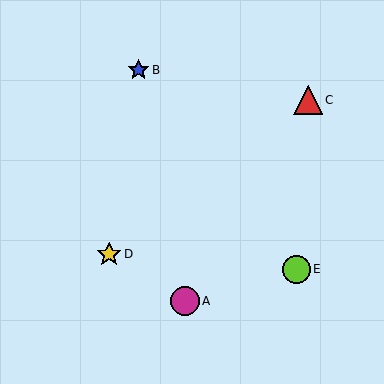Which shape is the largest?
The magenta circle (labeled A) is the largest.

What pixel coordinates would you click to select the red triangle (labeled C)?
Click at (308, 100) to select the red triangle C.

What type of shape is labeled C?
Shape C is a red triangle.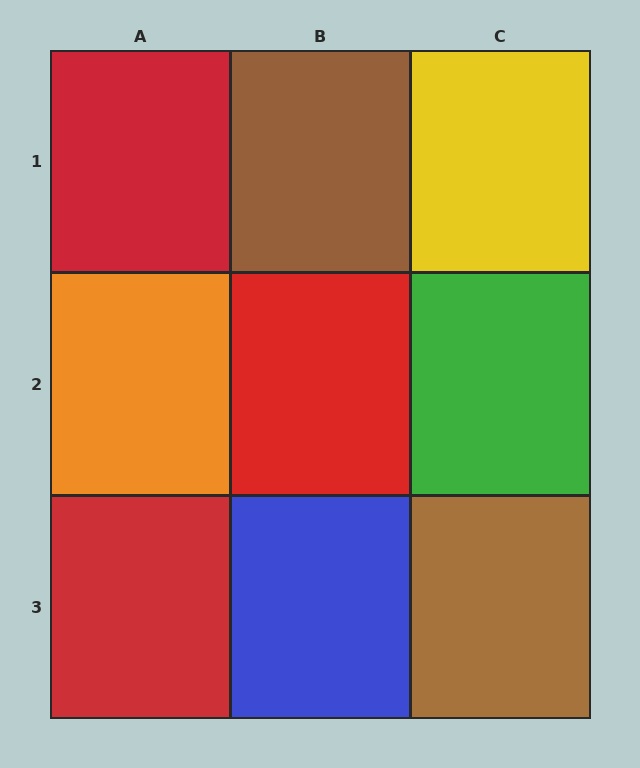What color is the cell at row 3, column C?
Brown.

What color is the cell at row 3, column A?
Red.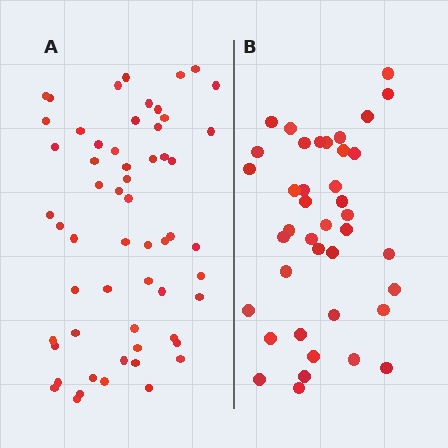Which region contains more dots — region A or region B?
Region A (the left region) has more dots.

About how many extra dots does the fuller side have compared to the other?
Region A has approximately 20 more dots than region B.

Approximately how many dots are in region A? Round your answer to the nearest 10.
About 60 dots. (The exact count is 58, which rounds to 60.)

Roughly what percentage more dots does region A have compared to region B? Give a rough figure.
About 45% more.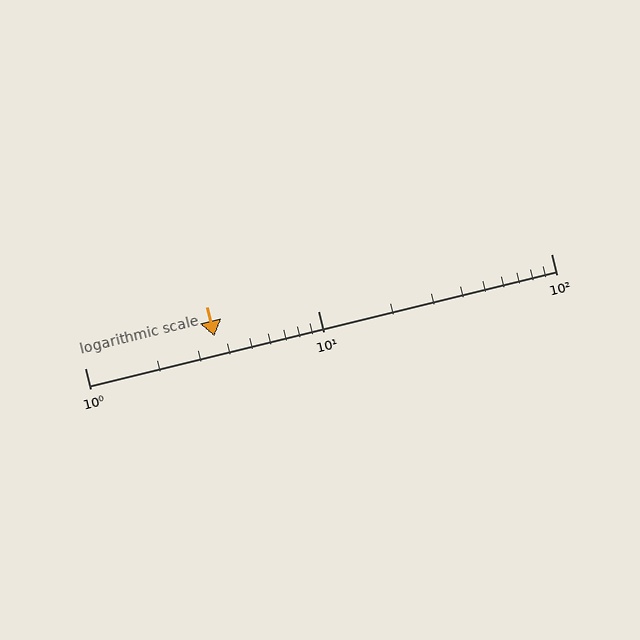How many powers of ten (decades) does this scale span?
The scale spans 2 decades, from 1 to 100.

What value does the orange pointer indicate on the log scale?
The pointer indicates approximately 3.6.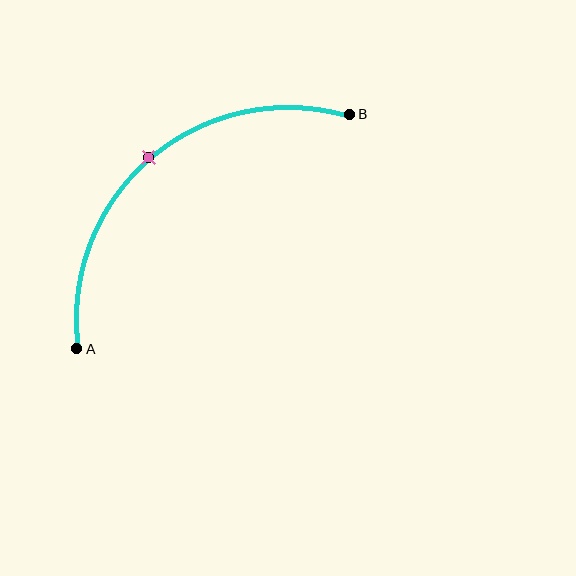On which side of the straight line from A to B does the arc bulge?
The arc bulges above and to the left of the straight line connecting A and B.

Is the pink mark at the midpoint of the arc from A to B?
Yes. The pink mark lies on the arc at equal arc-length from both A and B — it is the arc midpoint.